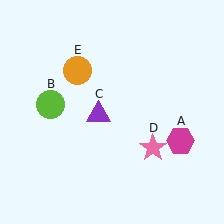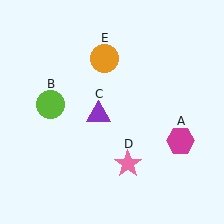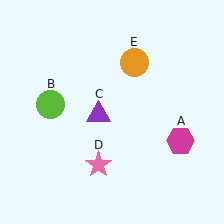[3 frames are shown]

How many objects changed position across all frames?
2 objects changed position: pink star (object D), orange circle (object E).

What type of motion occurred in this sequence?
The pink star (object D), orange circle (object E) rotated clockwise around the center of the scene.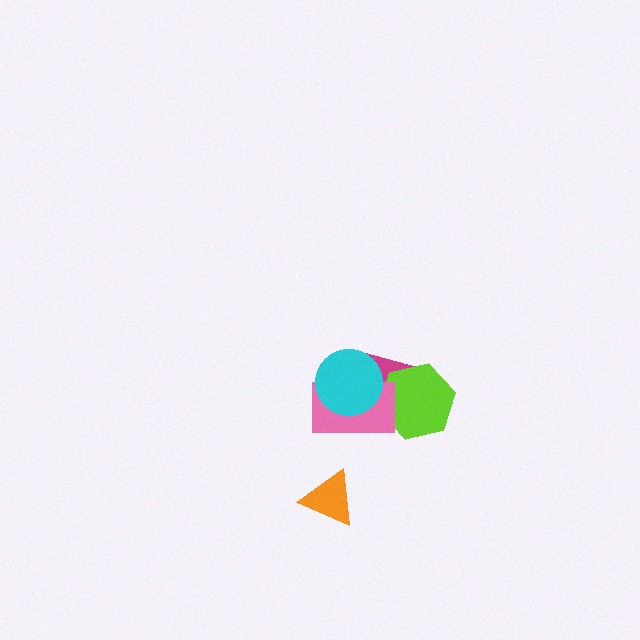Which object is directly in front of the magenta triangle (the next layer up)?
The lime hexagon is directly in front of the magenta triangle.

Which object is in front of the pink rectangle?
The cyan circle is in front of the pink rectangle.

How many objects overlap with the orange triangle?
0 objects overlap with the orange triangle.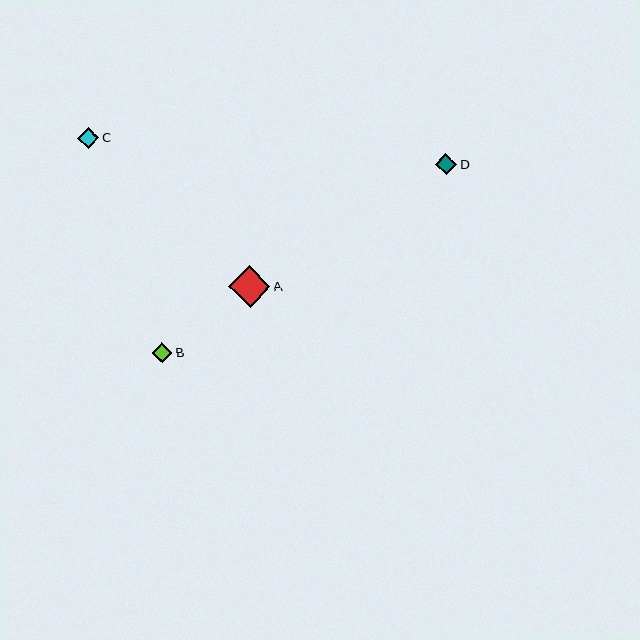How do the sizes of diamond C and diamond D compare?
Diamond C and diamond D are approximately the same size.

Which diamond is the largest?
Diamond A is the largest with a size of approximately 41 pixels.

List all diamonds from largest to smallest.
From largest to smallest: A, C, D, B.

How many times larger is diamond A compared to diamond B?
Diamond A is approximately 2.0 times the size of diamond B.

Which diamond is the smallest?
Diamond B is the smallest with a size of approximately 21 pixels.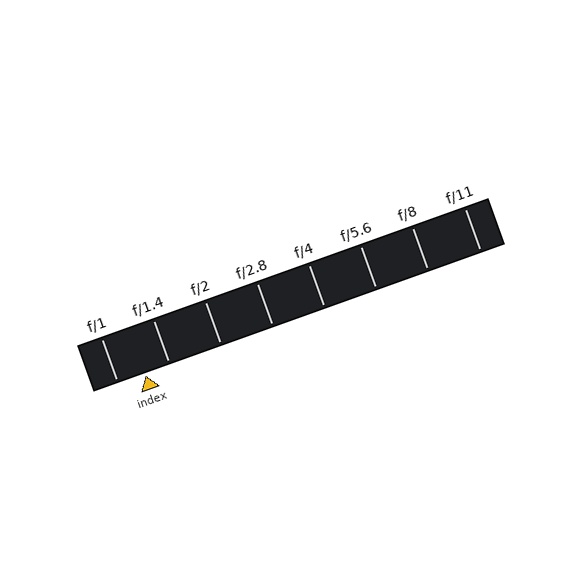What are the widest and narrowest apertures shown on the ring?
The widest aperture shown is f/1 and the narrowest is f/11.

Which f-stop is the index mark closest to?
The index mark is closest to f/1.4.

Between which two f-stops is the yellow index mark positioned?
The index mark is between f/1 and f/1.4.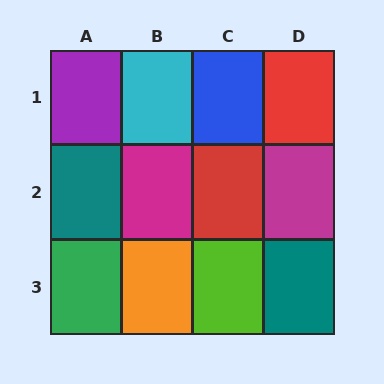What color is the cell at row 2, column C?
Red.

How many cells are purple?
1 cell is purple.